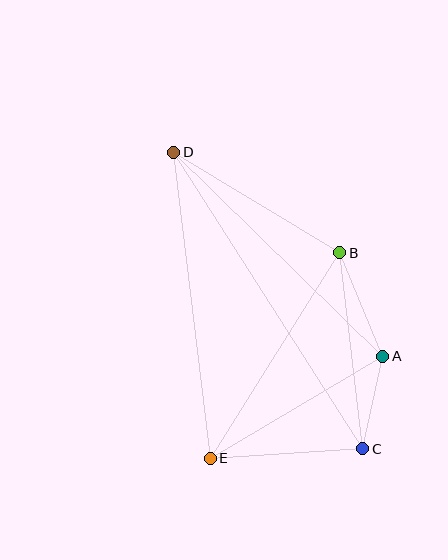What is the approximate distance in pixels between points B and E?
The distance between B and E is approximately 243 pixels.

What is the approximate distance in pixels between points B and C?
The distance between B and C is approximately 197 pixels.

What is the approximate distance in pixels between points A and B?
The distance between A and B is approximately 112 pixels.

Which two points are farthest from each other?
Points C and D are farthest from each other.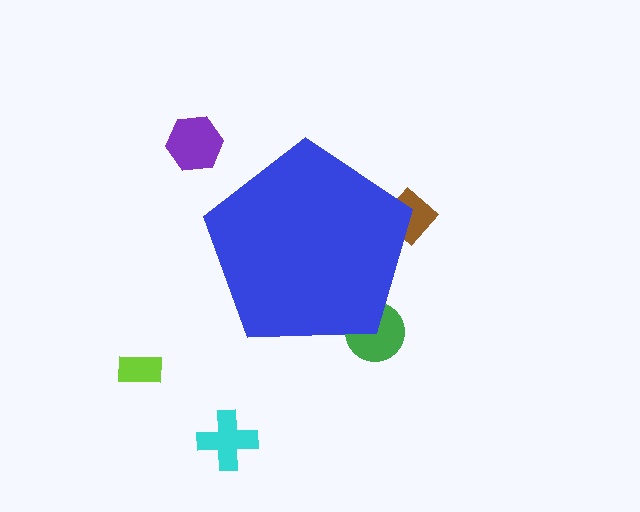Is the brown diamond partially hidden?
Yes, the brown diamond is partially hidden behind the blue pentagon.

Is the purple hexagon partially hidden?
No, the purple hexagon is fully visible.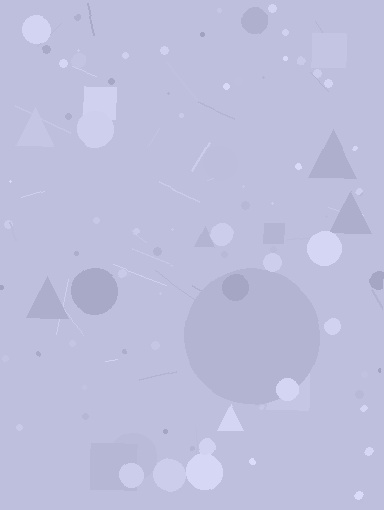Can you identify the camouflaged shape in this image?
The camouflaged shape is a circle.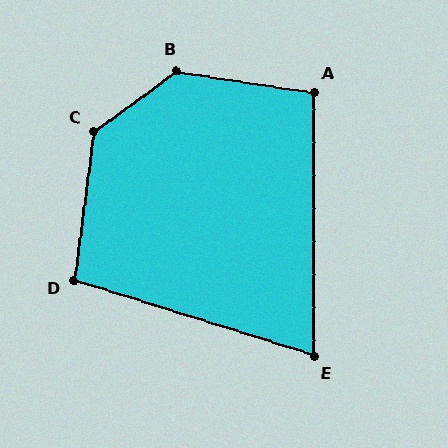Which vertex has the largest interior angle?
B, at approximately 135 degrees.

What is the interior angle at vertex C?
Approximately 133 degrees (obtuse).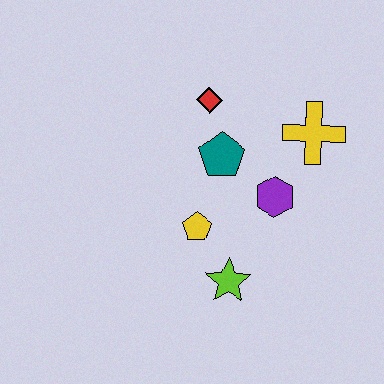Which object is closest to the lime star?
The yellow pentagon is closest to the lime star.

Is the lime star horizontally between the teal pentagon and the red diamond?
No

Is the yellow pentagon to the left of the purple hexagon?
Yes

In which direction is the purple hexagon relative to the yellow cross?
The purple hexagon is below the yellow cross.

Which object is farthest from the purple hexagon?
The red diamond is farthest from the purple hexagon.